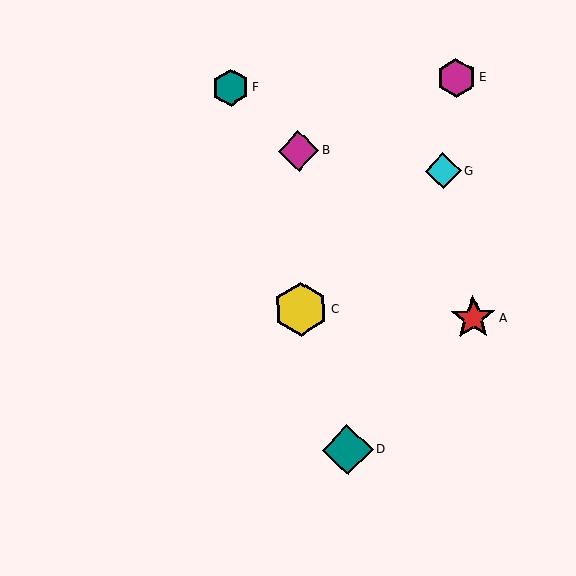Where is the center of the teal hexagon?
The center of the teal hexagon is at (231, 87).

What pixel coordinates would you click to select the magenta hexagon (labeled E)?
Click at (457, 78) to select the magenta hexagon E.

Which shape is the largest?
The yellow hexagon (labeled C) is the largest.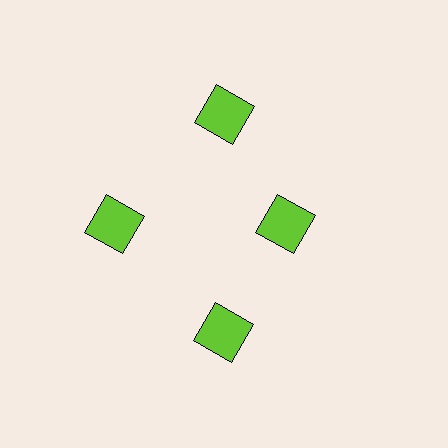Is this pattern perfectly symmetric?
No. The 4 lime squares are arranged in a ring, but one element near the 3 o'clock position is pulled inward toward the center, breaking the 4-fold rotational symmetry.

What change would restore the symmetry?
The symmetry would be restored by moving it outward, back onto the ring so that all 4 squares sit at equal angles and equal distance from the center.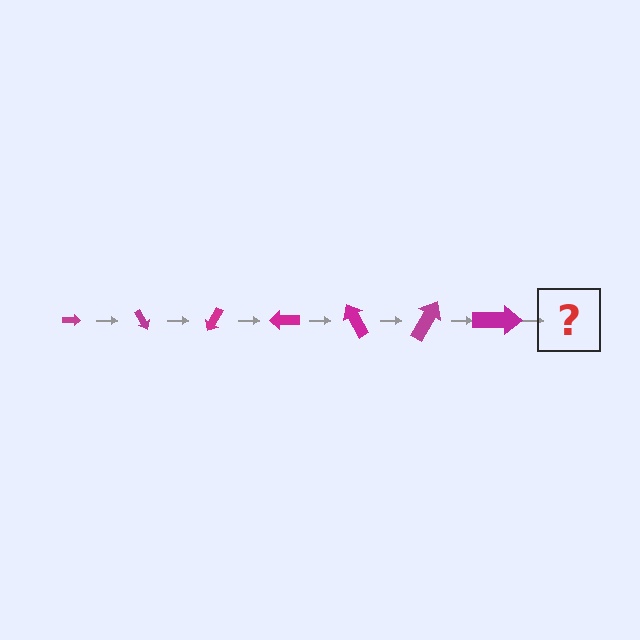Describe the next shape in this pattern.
It should be an arrow, larger than the previous one and rotated 420 degrees from the start.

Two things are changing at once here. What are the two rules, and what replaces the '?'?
The two rules are that the arrow grows larger each step and it rotates 60 degrees each step. The '?' should be an arrow, larger than the previous one and rotated 420 degrees from the start.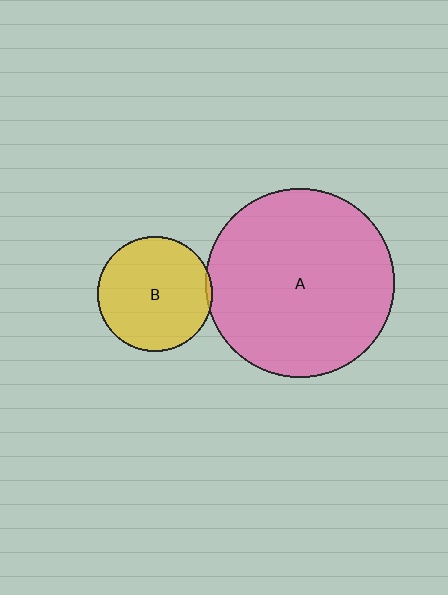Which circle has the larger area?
Circle A (pink).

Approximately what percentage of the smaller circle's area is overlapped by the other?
Approximately 5%.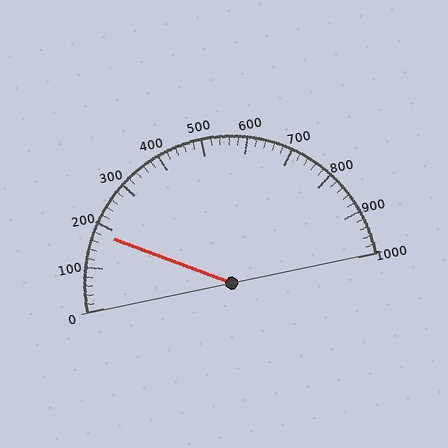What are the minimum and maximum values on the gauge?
The gauge ranges from 0 to 1000.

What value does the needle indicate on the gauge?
The needle indicates approximately 180.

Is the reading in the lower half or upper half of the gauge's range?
The reading is in the lower half of the range (0 to 1000).